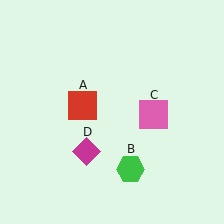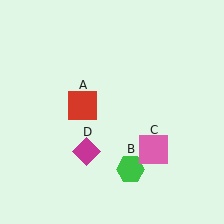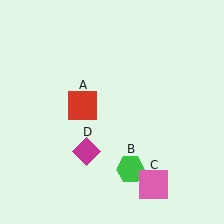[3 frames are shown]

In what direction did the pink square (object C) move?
The pink square (object C) moved down.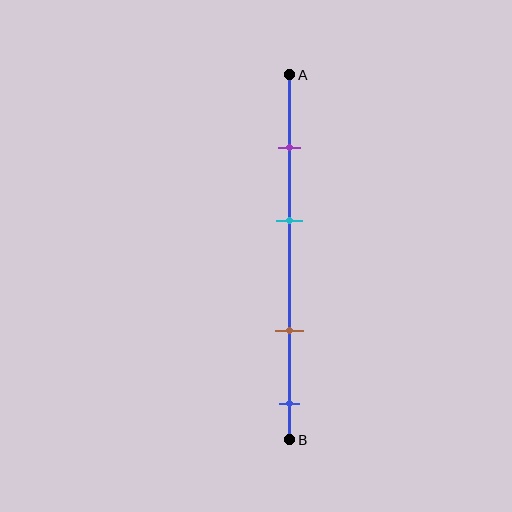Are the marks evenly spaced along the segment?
No, the marks are not evenly spaced.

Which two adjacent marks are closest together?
The purple and cyan marks are the closest adjacent pair.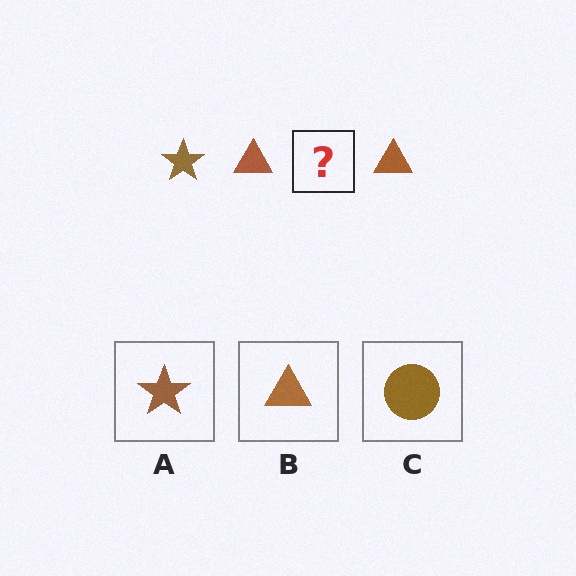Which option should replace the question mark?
Option A.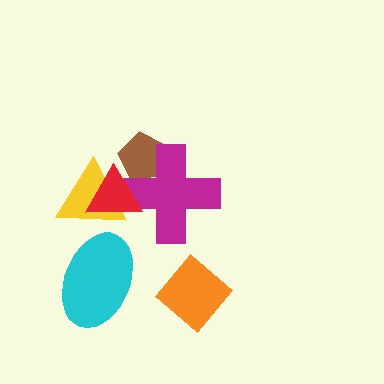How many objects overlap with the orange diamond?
0 objects overlap with the orange diamond.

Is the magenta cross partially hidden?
Yes, it is partially covered by another shape.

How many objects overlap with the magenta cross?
3 objects overlap with the magenta cross.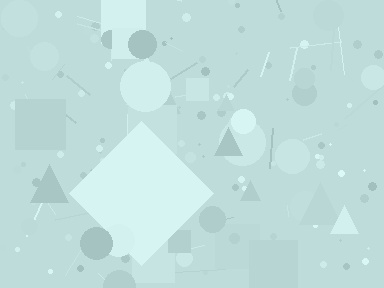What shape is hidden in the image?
A diamond is hidden in the image.